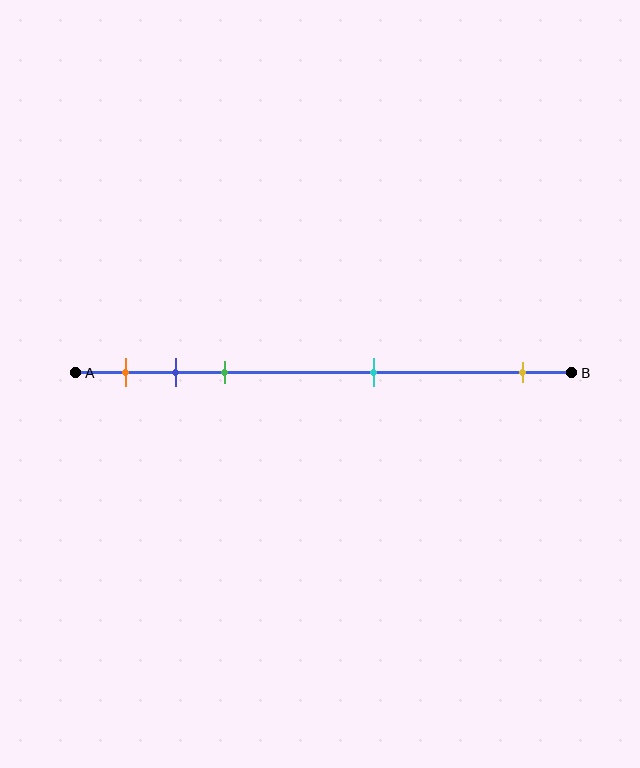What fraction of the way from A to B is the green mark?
The green mark is approximately 30% (0.3) of the way from A to B.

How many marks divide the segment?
There are 5 marks dividing the segment.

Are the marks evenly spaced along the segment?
No, the marks are not evenly spaced.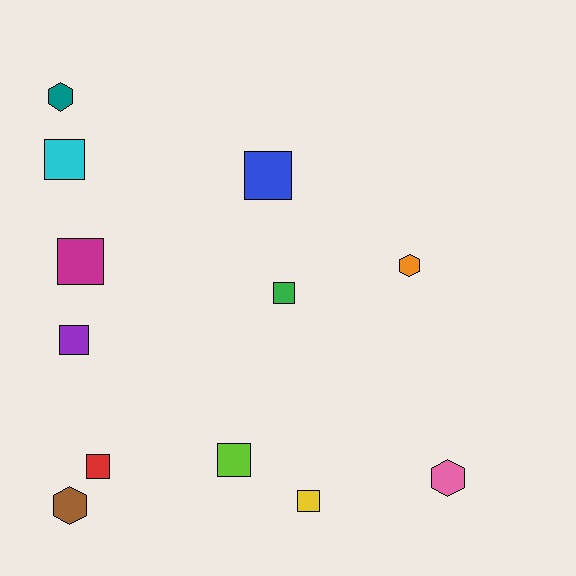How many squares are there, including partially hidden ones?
There are 8 squares.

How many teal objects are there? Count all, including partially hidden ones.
There is 1 teal object.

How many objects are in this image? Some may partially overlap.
There are 12 objects.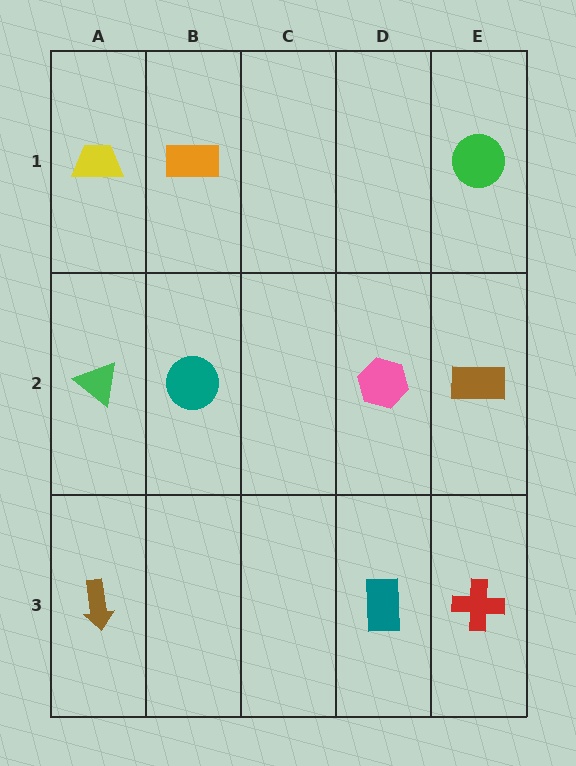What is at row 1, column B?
An orange rectangle.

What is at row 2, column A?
A green triangle.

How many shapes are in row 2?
4 shapes.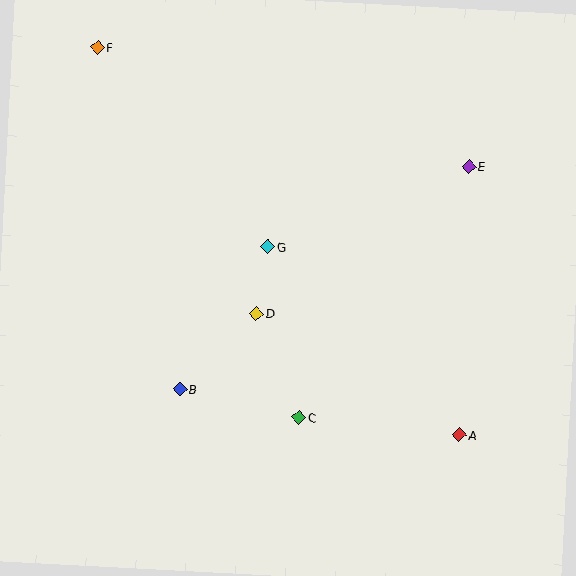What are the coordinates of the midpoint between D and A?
The midpoint between D and A is at (358, 374).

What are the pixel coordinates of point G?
Point G is at (268, 247).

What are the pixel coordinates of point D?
Point D is at (256, 314).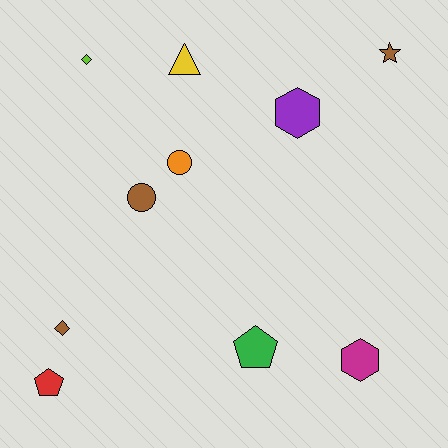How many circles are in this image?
There are 2 circles.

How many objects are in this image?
There are 10 objects.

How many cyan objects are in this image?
There are no cyan objects.